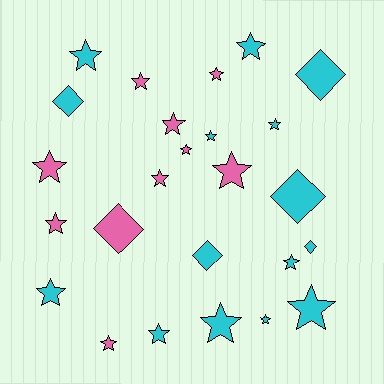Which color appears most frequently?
Cyan, with 15 objects.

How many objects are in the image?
There are 25 objects.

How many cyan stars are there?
There are 10 cyan stars.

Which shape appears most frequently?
Star, with 19 objects.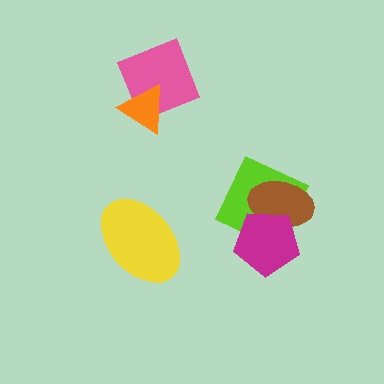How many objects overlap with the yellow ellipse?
0 objects overlap with the yellow ellipse.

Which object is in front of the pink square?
The orange triangle is in front of the pink square.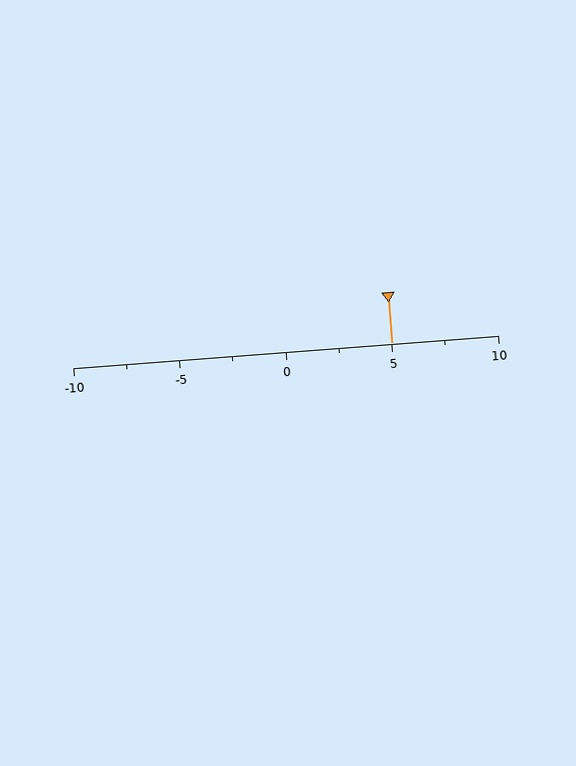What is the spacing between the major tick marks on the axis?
The major ticks are spaced 5 apart.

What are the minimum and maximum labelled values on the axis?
The axis runs from -10 to 10.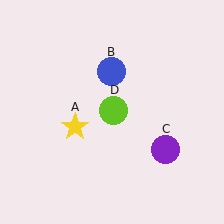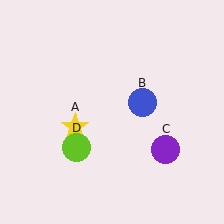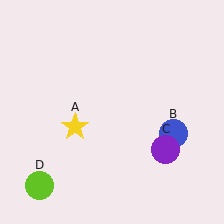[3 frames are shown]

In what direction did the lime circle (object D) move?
The lime circle (object D) moved down and to the left.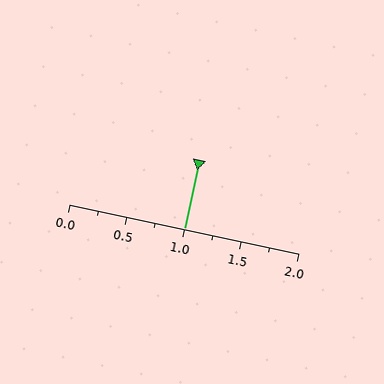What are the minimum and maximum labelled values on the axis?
The axis runs from 0.0 to 2.0.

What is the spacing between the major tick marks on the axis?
The major ticks are spaced 0.5 apart.